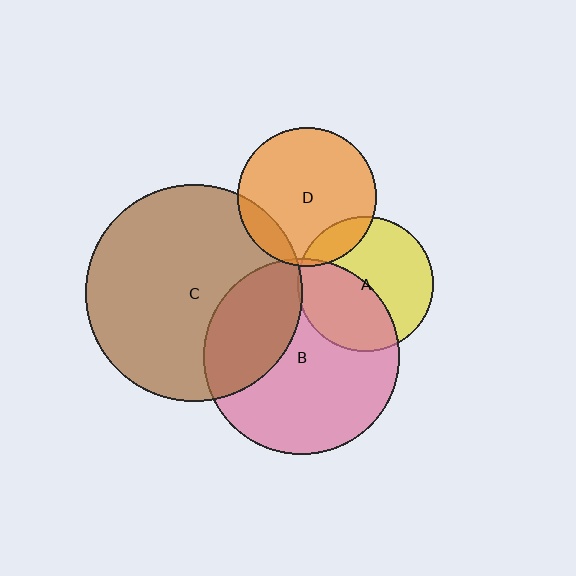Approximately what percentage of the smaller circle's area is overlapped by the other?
Approximately 10%.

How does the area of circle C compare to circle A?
Approximately 2.6 times.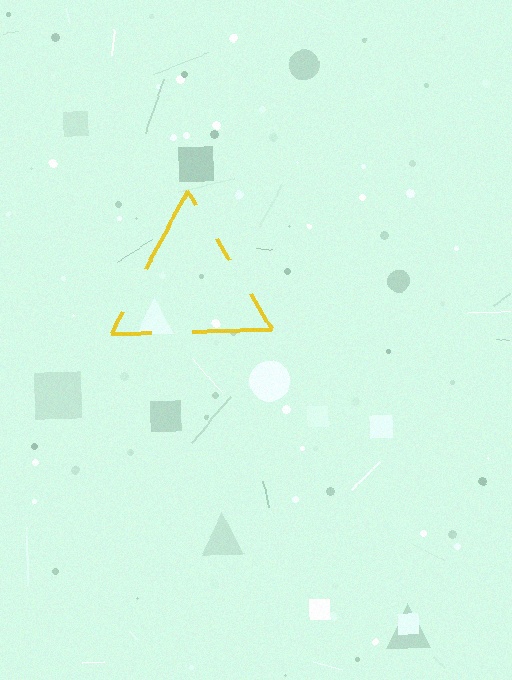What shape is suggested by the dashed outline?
The dashed outline suggests a triangle.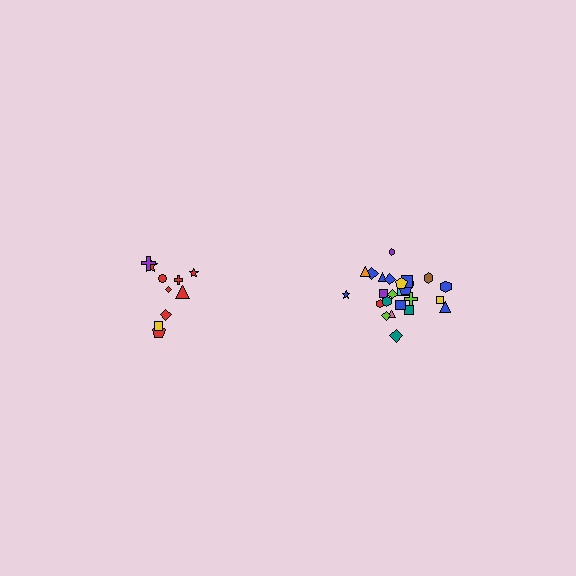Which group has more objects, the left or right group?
The right group.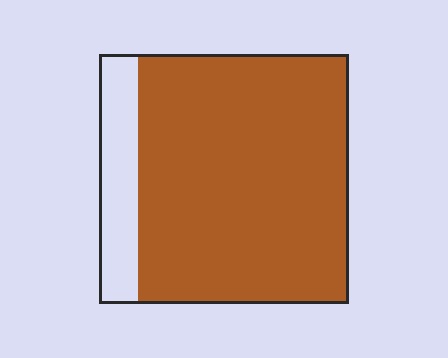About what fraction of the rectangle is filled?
About five sixths (5/6).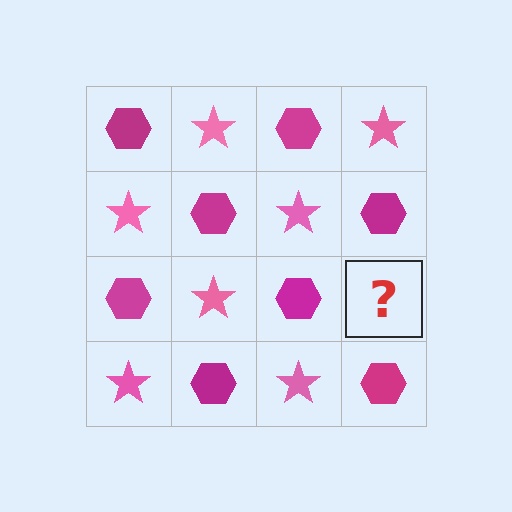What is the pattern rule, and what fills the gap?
The rule is that it alternates magenta hexagon and pink star in a checkerboard pattern. The gap should be filled with a pink star.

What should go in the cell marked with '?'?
The missing cell should contain a pink star.